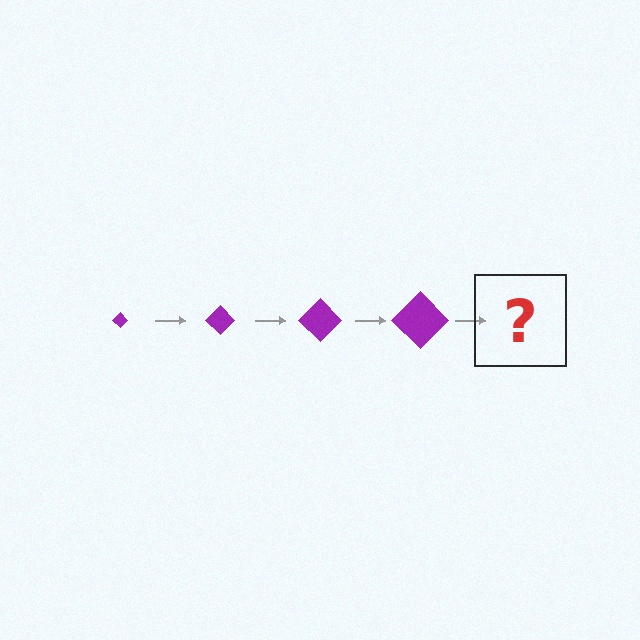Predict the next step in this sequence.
The next step is a purple diamond, larger than the previous one.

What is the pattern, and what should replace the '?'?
The pattern is that the diamond gets progressively larger each step. The '?' should be a purple diamond, larger than the previous one.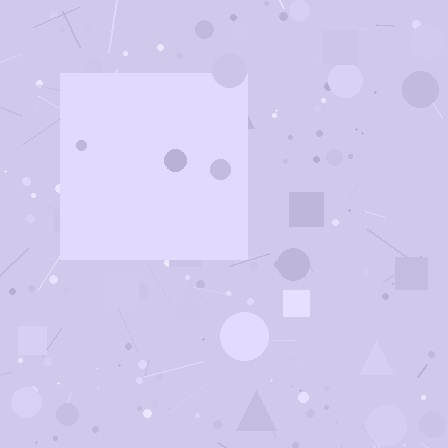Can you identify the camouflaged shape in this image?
The camouflaged shape is a square.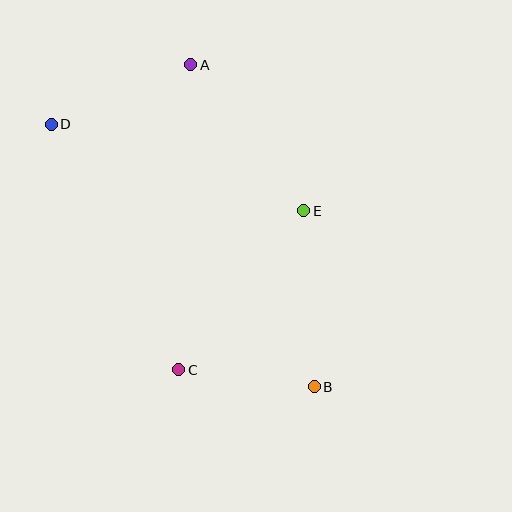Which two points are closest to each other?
Points B and C are closest to each other.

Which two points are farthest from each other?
Points B and D are farthest from each other.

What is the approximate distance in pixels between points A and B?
The distance between A and B is approximately 345 pixels.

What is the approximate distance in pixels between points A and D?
The distance between A and D is approximately 151 pixels.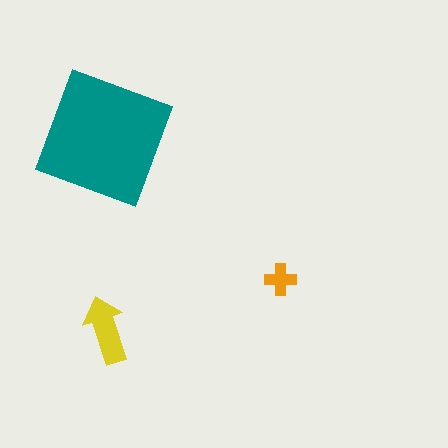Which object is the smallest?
The orange cross.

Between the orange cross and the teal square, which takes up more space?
The teal square.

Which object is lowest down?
The yellow arrow is bottommost.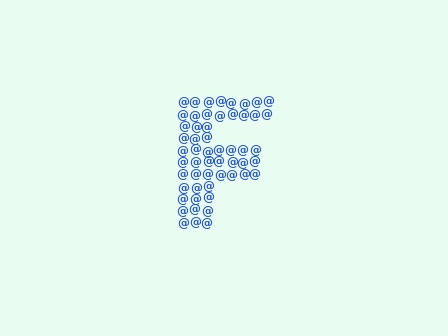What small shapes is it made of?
It is made of small at signs.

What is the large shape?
The large shape is the letter F.